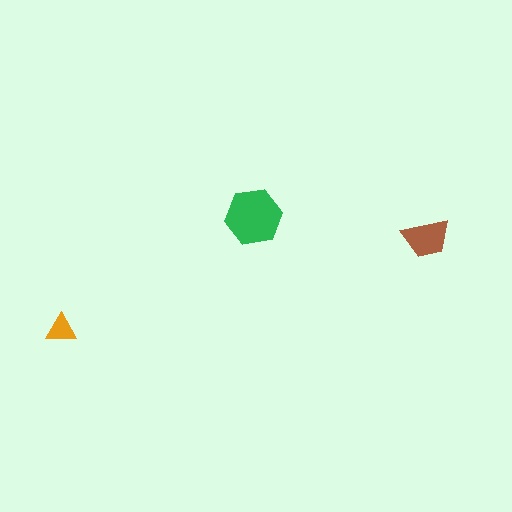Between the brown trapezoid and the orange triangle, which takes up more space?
The brown trapezoid.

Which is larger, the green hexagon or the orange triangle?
The green hexagon.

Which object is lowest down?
The orange triangle is bottommost.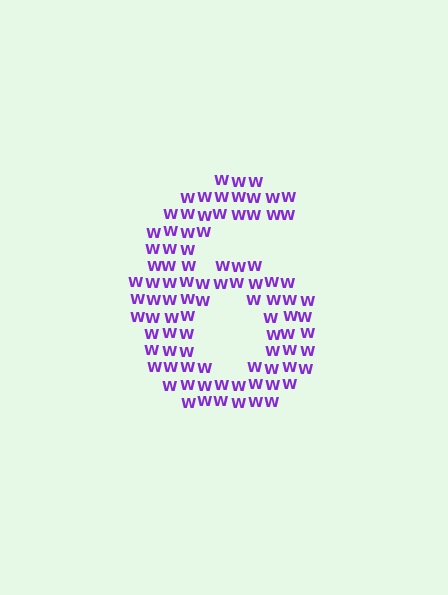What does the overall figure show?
The overall figure shows the digit 6.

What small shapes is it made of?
It is made of small letter W's.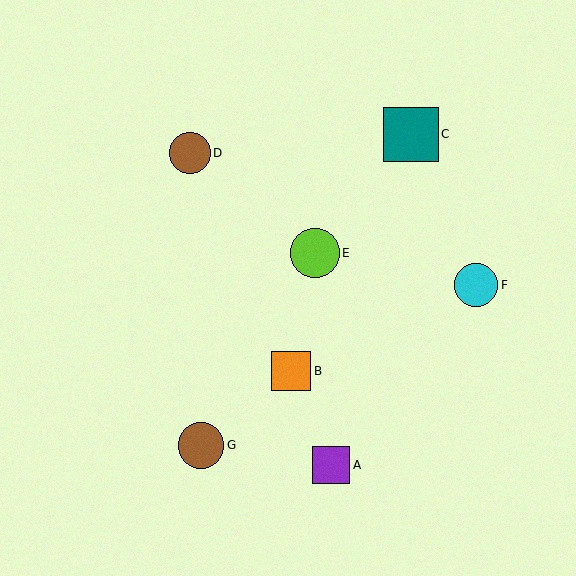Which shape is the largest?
The teal square (labeled C) is the largest.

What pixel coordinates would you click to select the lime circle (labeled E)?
Click at (315, 253) to select the lime circle E.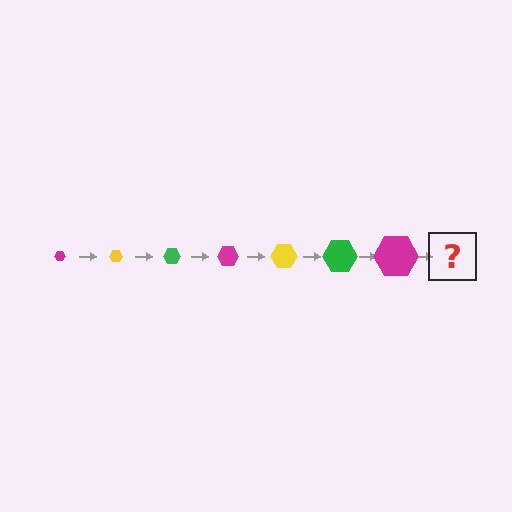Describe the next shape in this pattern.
It should be a yellow hexagon, larger than the previous one.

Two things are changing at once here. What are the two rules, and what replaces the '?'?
The two rules are that the hexagon grows larger each step and the color cycles through magenta, yellow, and green. The '?' should be a yellow hexagon, larger than the previous one.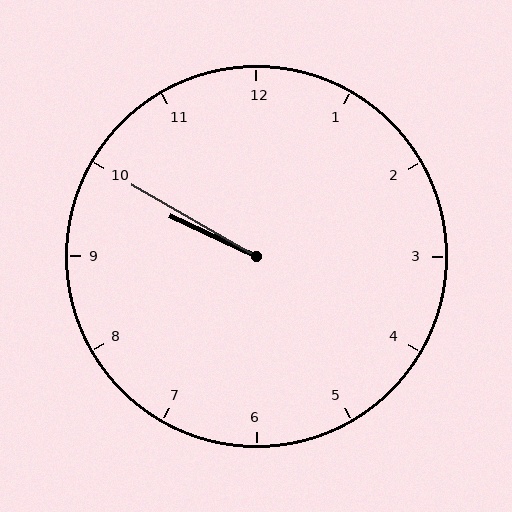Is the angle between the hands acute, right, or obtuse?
It is acute.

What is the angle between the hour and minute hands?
Approximately 5 degrees.